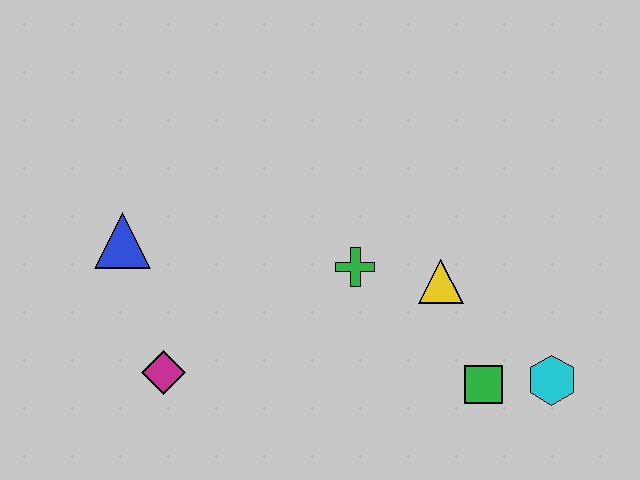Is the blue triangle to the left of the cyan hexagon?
Yes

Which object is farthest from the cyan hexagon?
The blue triangle is farthest from the cyan hexagon.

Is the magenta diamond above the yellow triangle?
No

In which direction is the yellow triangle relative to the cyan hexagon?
The yellow triangle is to the left of the cyan hexagon.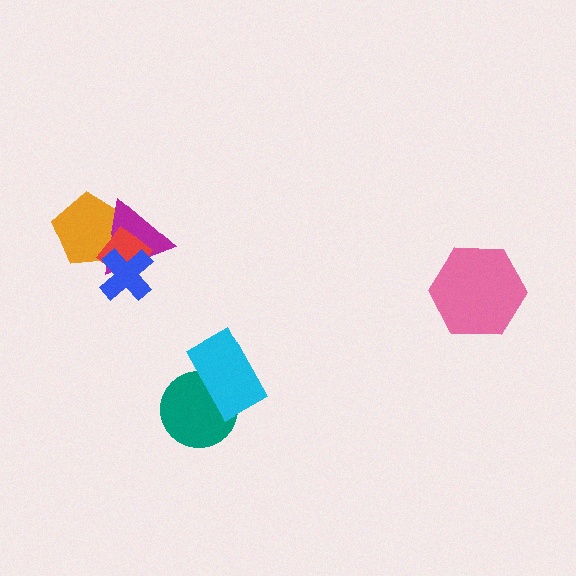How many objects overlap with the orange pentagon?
3 objects overlap with the orange pentagon.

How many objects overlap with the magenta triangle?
3 objects overlap with the magenta triangle.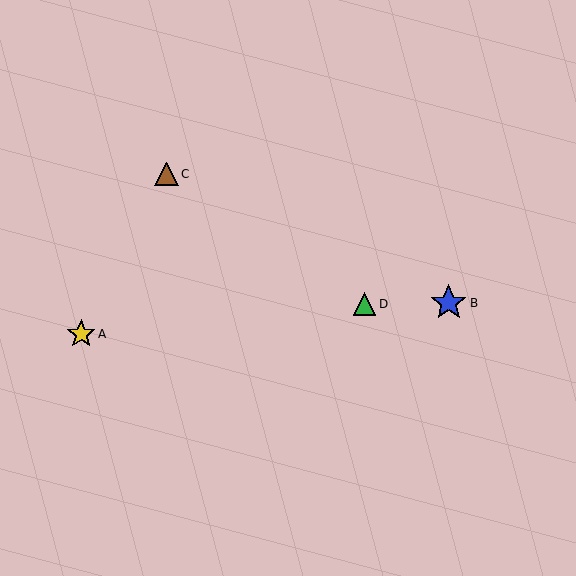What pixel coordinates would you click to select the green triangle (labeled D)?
Click at (364, 304) to select the green triangle D.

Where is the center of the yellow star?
The center of the yellow star is at (81, 334).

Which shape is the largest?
The blue star (labeled B) is the largest.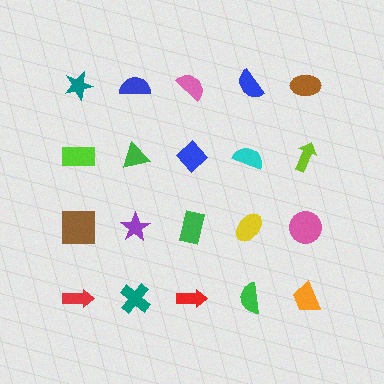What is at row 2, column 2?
A green triangle.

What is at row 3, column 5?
A pink circle.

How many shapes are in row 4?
5 shapes.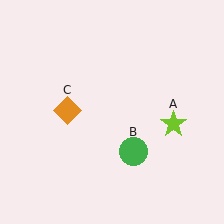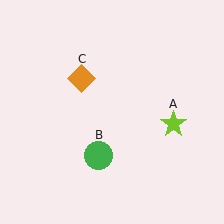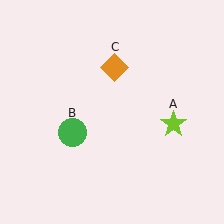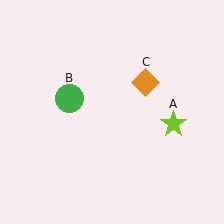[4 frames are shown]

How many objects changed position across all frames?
2 objects changed position: green circle (object B), orange diamond (object C).